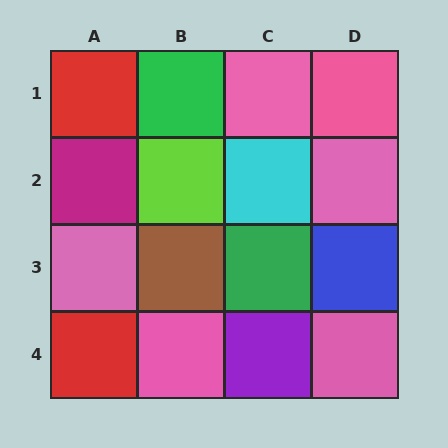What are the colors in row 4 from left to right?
Red, pink, purple, pink.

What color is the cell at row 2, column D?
Pink.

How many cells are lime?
1 cell is lime.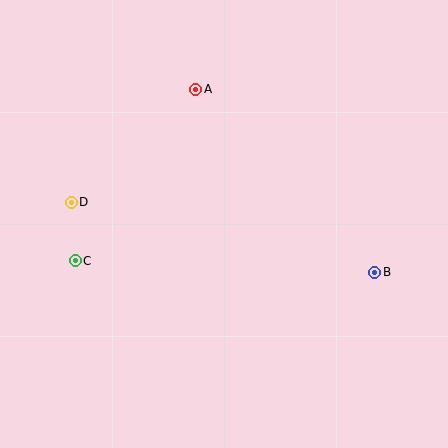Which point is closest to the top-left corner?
Point D is closest to the top-left corner.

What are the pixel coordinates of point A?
Point A is at (196, 89).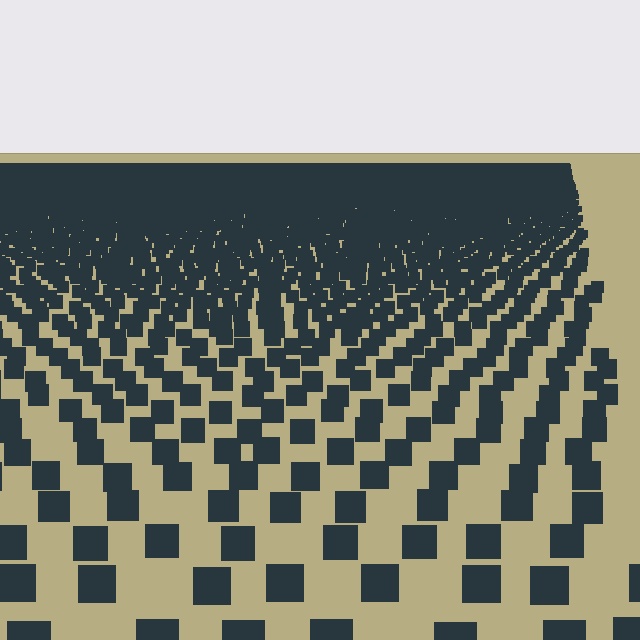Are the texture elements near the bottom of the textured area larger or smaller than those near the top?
Larger. Near the bottom, elements are closer to the viewer and appear at a bigger on-screen size.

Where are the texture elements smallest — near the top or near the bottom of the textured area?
Near the top.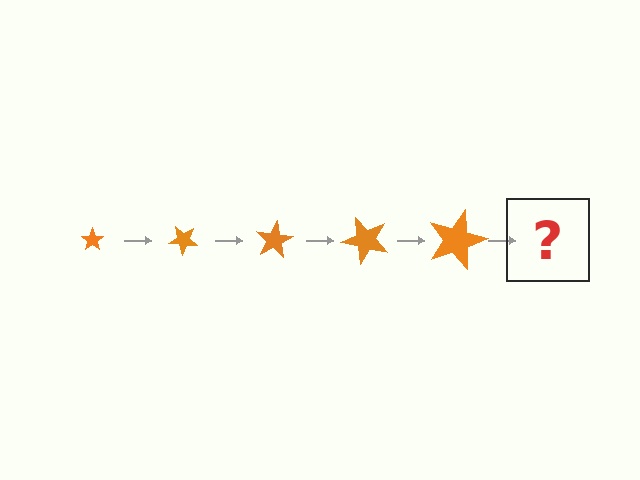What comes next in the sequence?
The next element should be a star, larger than the previous one and rotated 200 degrees from the start.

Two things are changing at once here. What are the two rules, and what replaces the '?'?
The two rules are that the star grows larger each step and it rotates 40 degrees each step. The '?' should be a star, larger than the previous one and rotated 200 degrees from the start.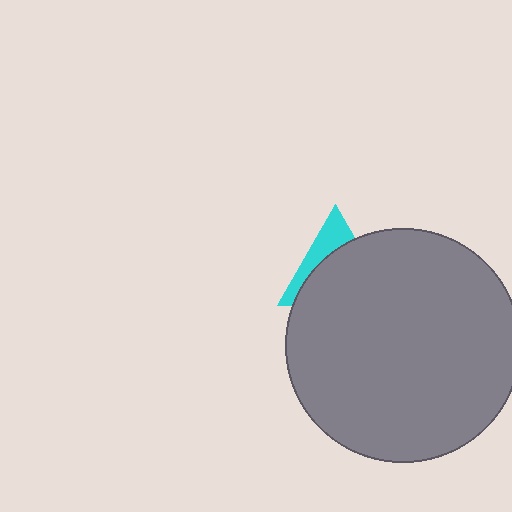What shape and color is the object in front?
The object in front is a gray circle.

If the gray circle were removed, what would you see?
You would see the complete cyan triangle.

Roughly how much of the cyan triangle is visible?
A small part of it is visible (roughly 32%).